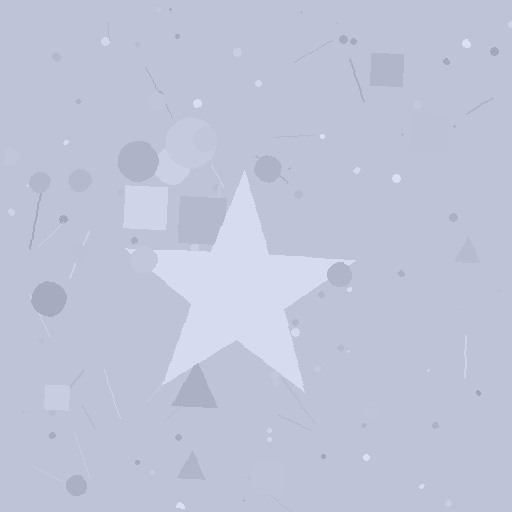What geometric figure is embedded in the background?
A star is embedded in the background.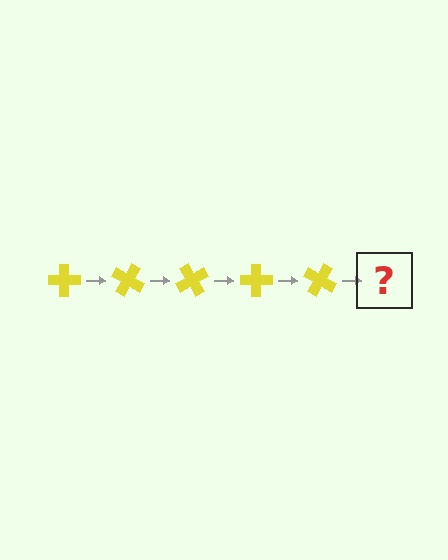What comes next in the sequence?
The next element should be a yellow cross rotated 150 degrees.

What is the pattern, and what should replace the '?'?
The pattern is that the cross rotates 30 degrees each step. The '?' should be a yellow cross rotated 150 degrees.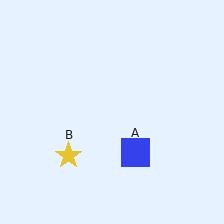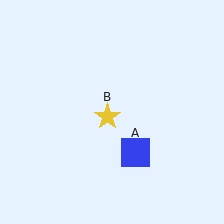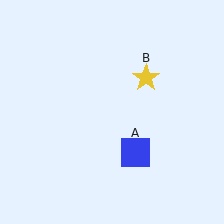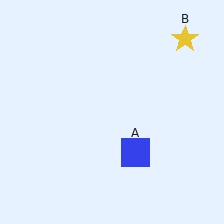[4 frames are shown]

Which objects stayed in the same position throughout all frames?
Blue square (object A) remained stationary.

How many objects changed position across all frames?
1 object changed position: yellow star (object B).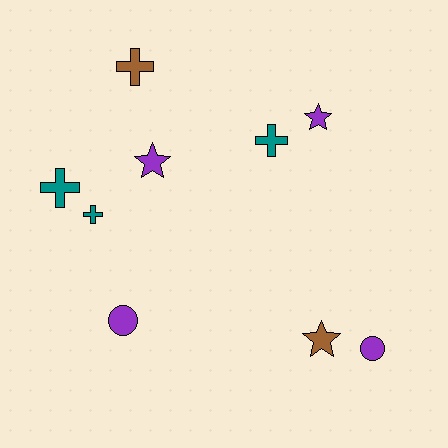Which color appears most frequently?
Purple, with 4 objects.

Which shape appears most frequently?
Cross, with 4 objects.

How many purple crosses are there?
There are no purple crosses.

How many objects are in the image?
There are 9 objects.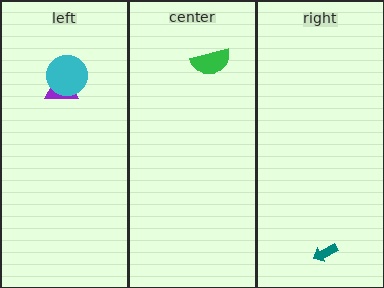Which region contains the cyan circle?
The left region.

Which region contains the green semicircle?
The center region.